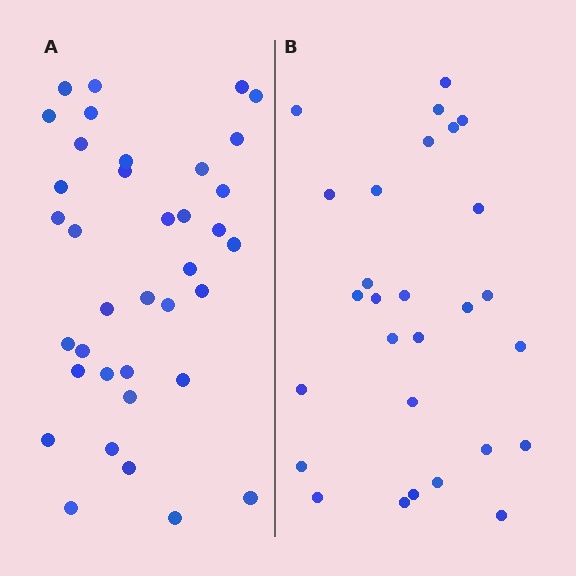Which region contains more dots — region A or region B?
Region A (the left region) has more dots.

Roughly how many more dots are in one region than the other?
Region A has roughly 8 or so more dots than region B.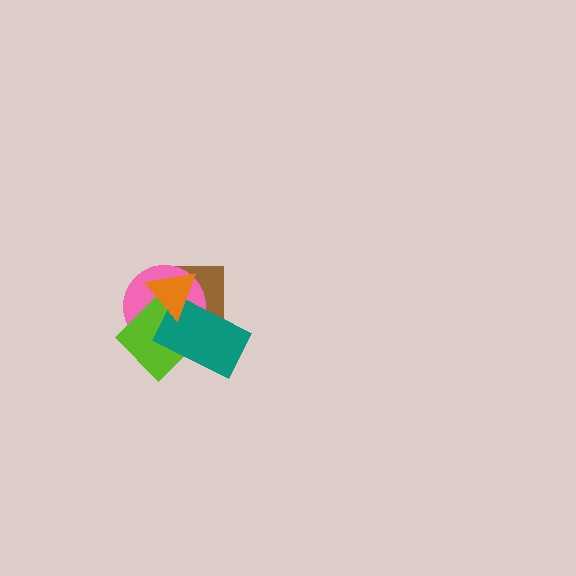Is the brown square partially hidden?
Yes, it is partially covered by another shape.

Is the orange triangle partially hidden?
No, no other shape covers it.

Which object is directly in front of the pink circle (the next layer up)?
The lime diamond is directly in front of the pink circle.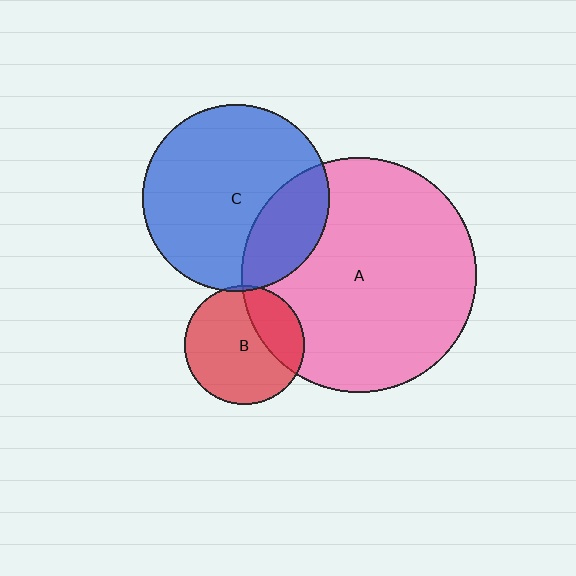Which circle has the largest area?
Circle A (pink).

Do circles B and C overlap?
Yes.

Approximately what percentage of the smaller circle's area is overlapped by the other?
Approximately 5%.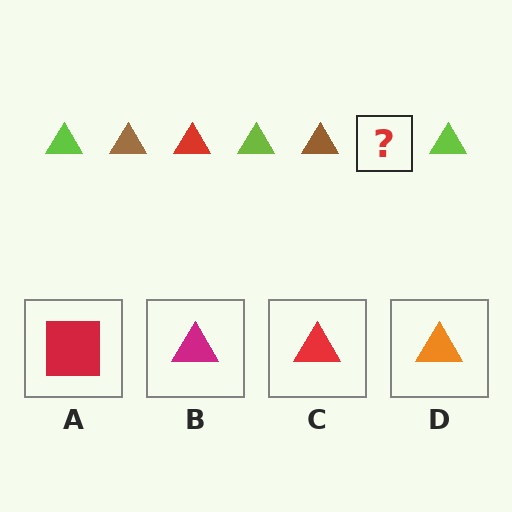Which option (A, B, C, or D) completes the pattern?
C.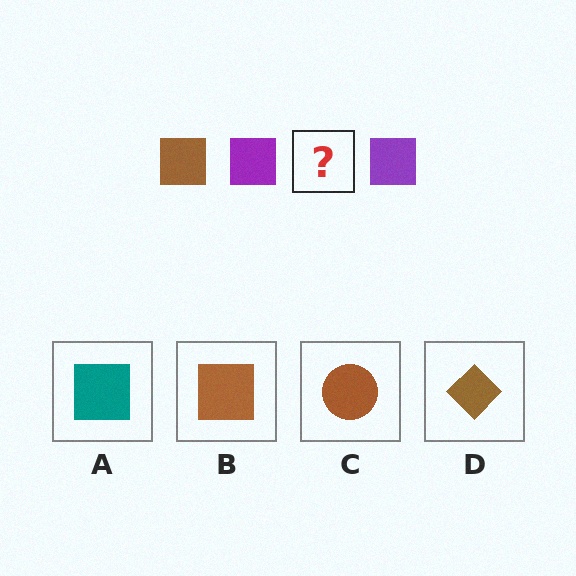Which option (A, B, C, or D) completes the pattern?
B.